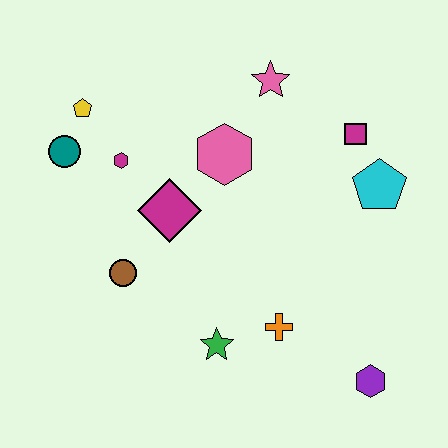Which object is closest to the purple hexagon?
The orange cross is closest to the purple hexagon.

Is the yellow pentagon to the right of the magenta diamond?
No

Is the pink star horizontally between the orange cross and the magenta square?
No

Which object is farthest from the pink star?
The purple hexagon is farthest from the pink star.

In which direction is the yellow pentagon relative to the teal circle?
The yellow pentagon is above the teal circle.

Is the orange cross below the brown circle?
Yes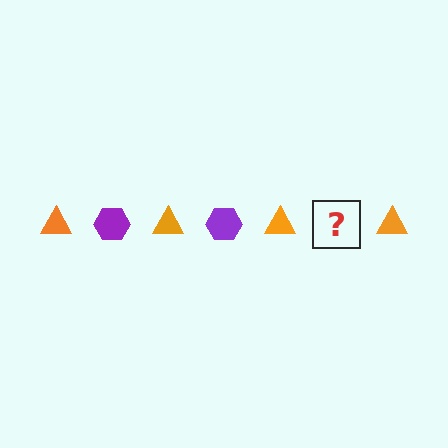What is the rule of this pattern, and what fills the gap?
The rule is that the pattern alternates between orange triangle and purple hexagon. The gap should be filled with a purple hexagon.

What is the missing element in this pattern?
The missing element is a purple hexagon.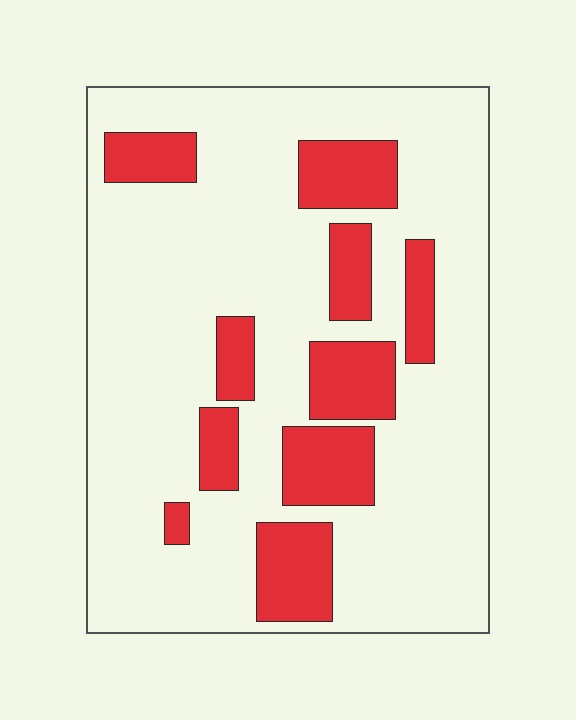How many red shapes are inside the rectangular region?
10.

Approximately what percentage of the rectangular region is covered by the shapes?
Approximately 20%.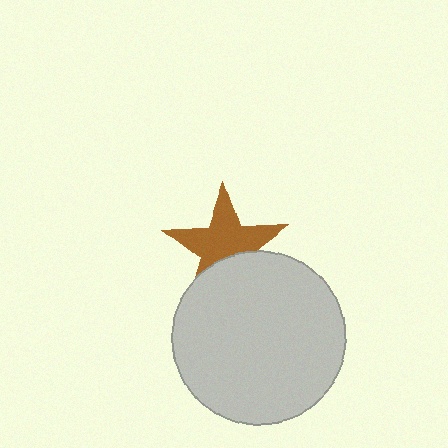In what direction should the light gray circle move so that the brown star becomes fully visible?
The light gray circle should move down. That is the shortest direction to clear the overlap and leave the brown star fully visible.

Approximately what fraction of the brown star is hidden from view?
Roughly 34% of the brown star is hidden behind the light gray circle.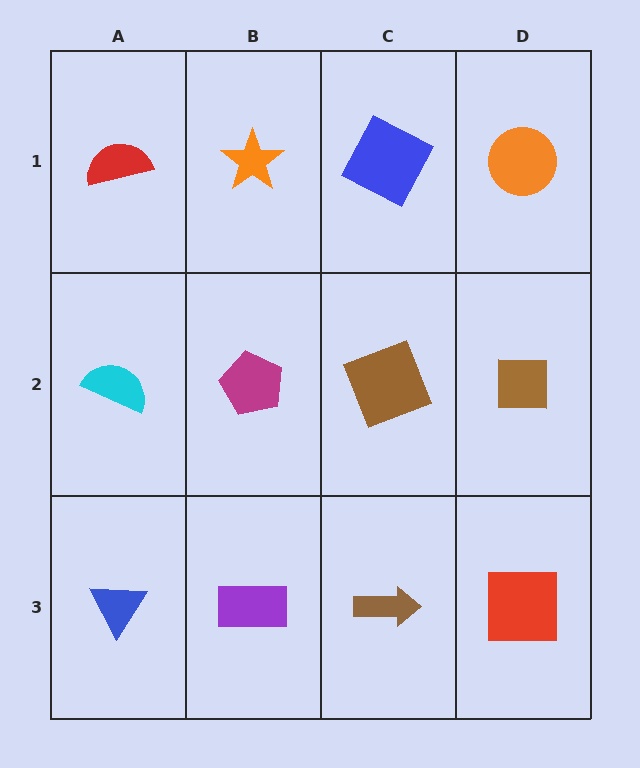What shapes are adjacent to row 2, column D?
An orange circle (row 1, column D), a red square (row 3, column D), a brown square (row 2, column C).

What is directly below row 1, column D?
A brown square.